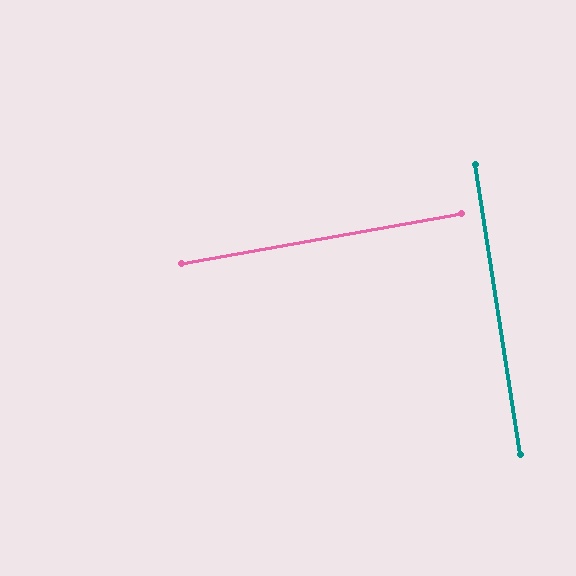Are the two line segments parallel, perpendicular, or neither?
Perpendicular — they meet at approximately 89°.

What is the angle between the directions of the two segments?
Approximately 89 degrees.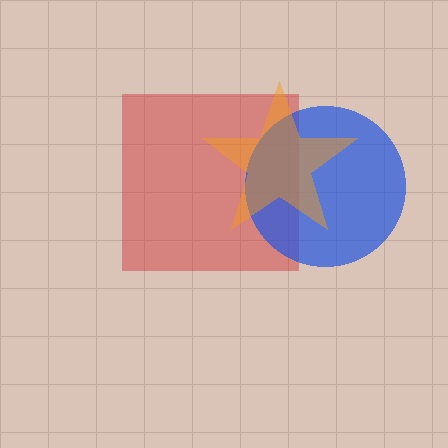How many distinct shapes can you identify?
There are 3 distinct shapes: a red square, a blue circle, an orange star.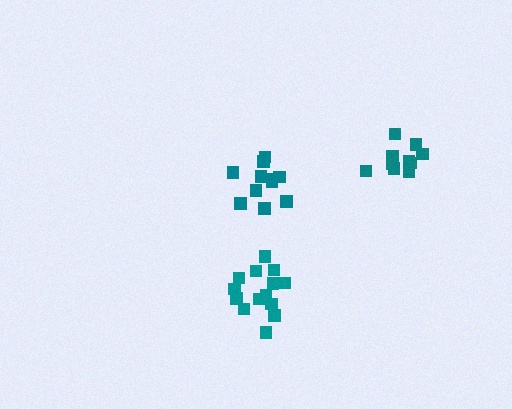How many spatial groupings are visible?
There are 3 spatial groupings.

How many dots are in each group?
Group 1: 10 dots, Group 2: 14 dots, Group 3: 11 dots (35 total).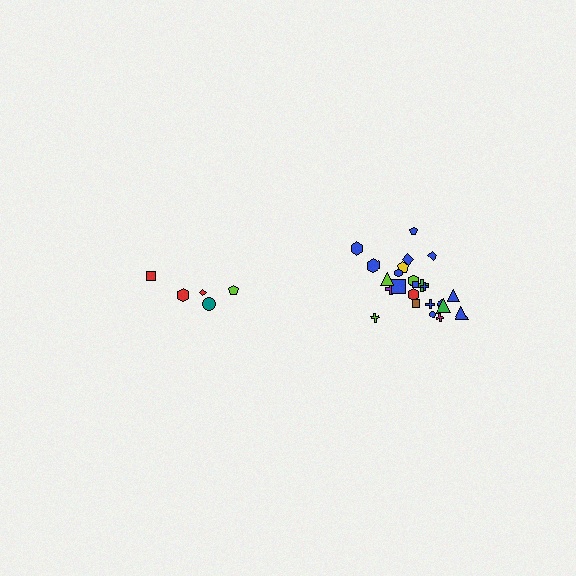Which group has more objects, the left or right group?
The right group.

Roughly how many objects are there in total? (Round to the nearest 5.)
Roughly 30 objects in total.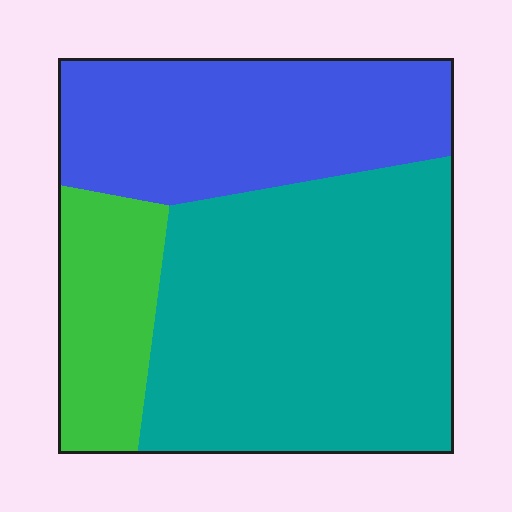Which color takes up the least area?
Green, at roughly 15%.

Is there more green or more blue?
Blue.